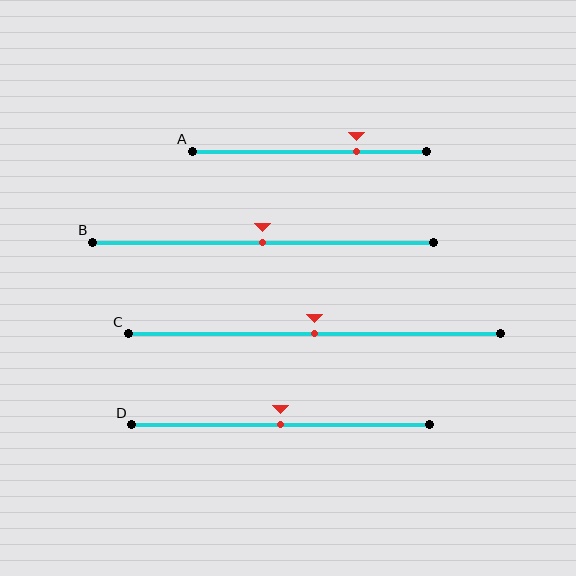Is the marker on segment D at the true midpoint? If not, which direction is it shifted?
Yes, the marker on segment D is at the true midpoint.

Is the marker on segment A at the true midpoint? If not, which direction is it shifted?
No, the marker on segment A is shifted to the right by about 20% of the segment length.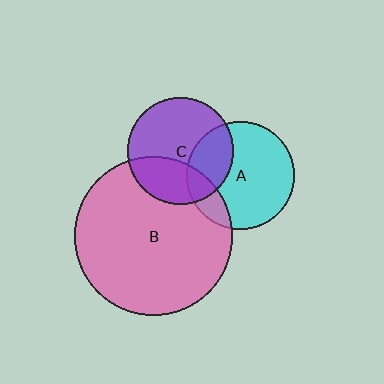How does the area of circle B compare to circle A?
Approximately 2.2 times.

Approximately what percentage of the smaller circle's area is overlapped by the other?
Approximately 15%.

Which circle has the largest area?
Circle B (pink).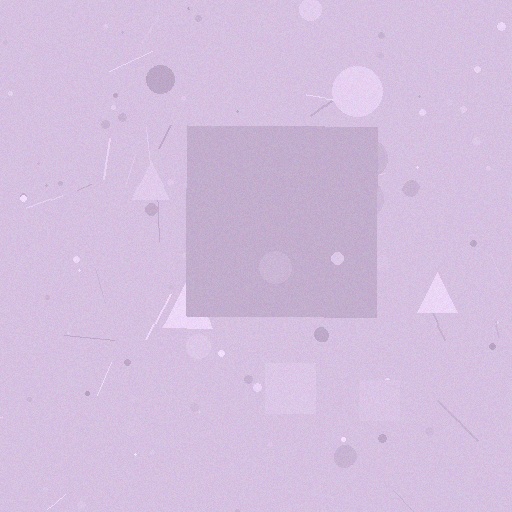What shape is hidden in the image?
A square is hidden in the image.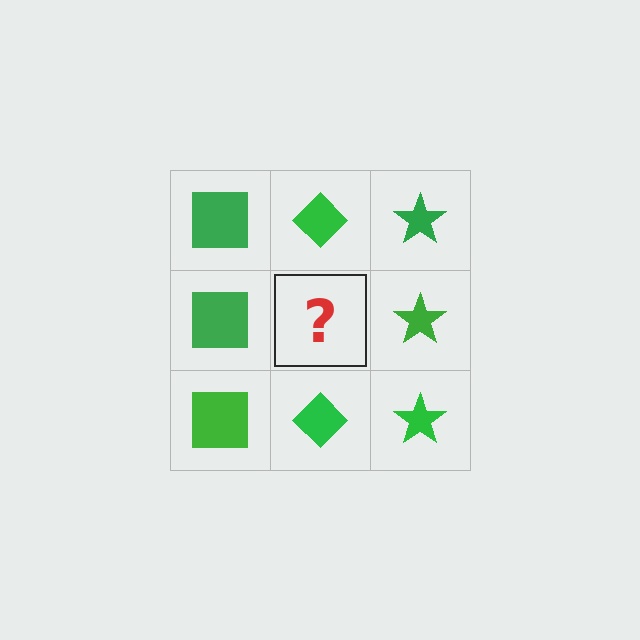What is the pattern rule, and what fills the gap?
The rule is that each column has a consistent shape. The gap should be filled with a green diamond.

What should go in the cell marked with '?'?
The missing cell should contain a green diamond.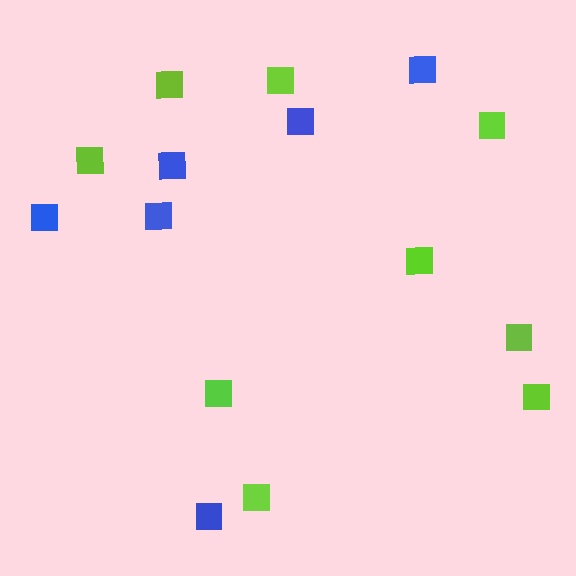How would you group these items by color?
There are 2 groups: one group of blue squares (6) and one group of lime squares (9).